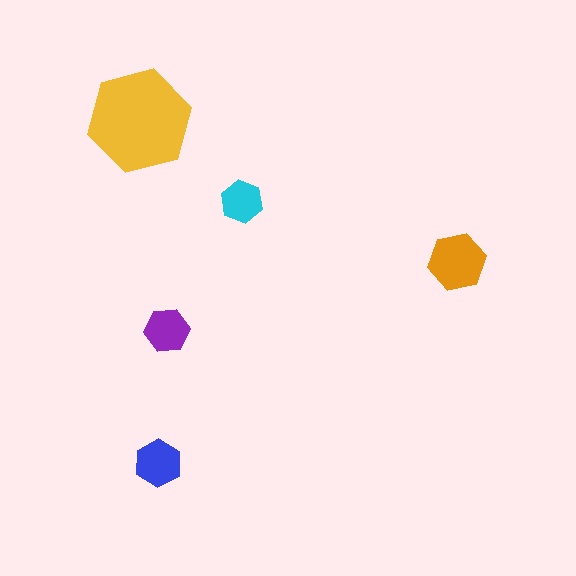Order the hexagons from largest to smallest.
the yellow one, the orange one, the blue one, the purple one, the cyan one.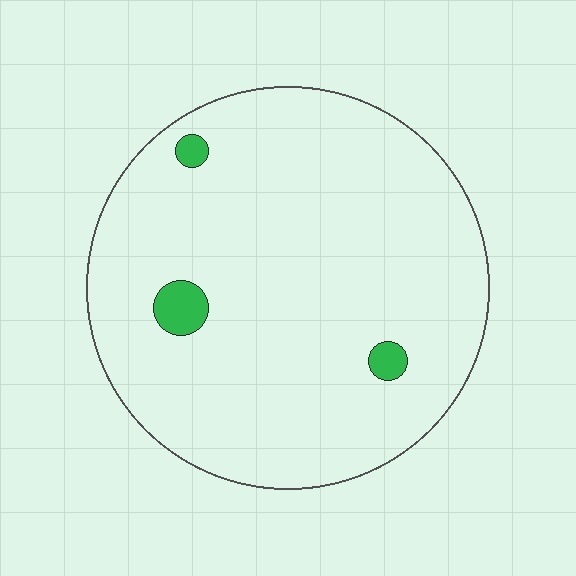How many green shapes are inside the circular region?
3.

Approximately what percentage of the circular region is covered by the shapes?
Approximately 5%.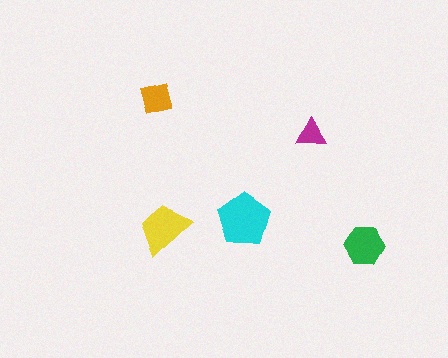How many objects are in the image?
There are 5 objects in the image.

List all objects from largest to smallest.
The cyan pentagon, the yellow trapezoid, the green hexagon, the orange square, the magenta triangle.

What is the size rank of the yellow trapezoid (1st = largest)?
2nd.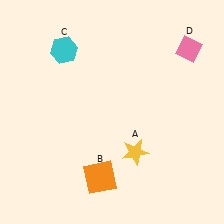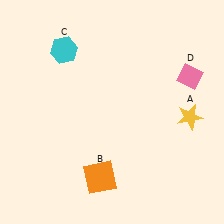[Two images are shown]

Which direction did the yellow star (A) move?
The yellow star (A) moved right.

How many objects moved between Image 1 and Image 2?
2 objects moved between the two images.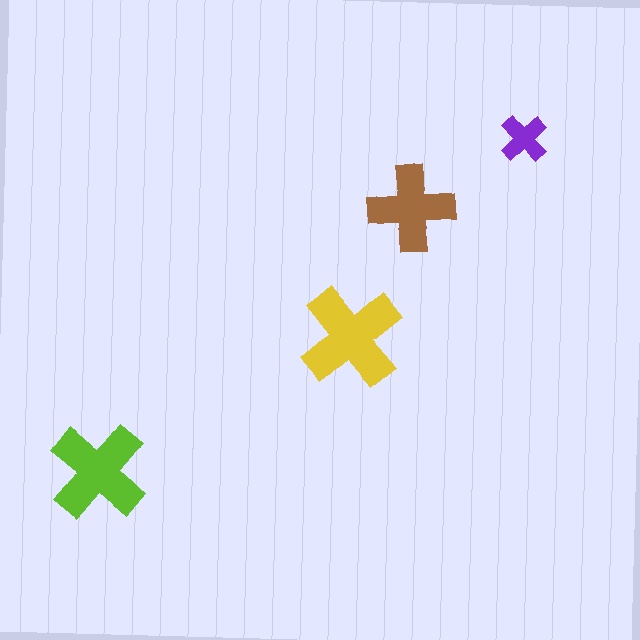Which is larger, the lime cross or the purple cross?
The lime one.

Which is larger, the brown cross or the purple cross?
The brown one.